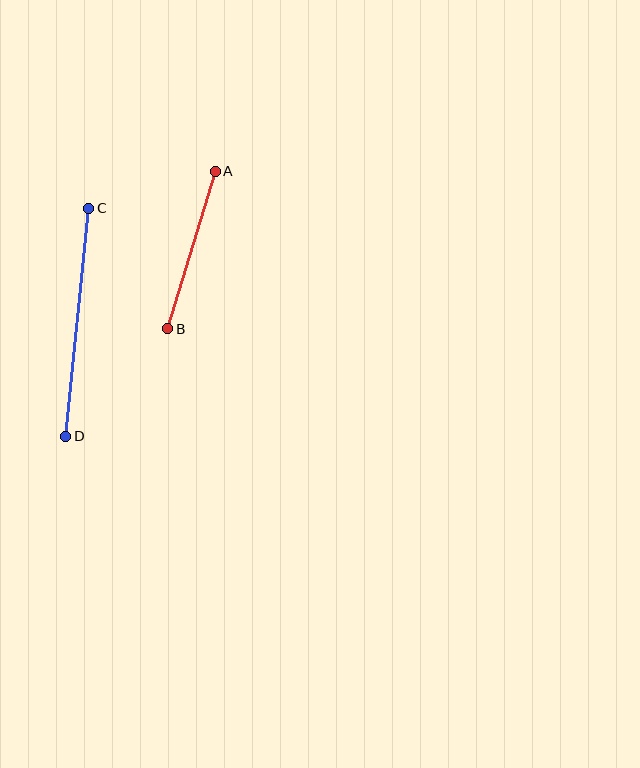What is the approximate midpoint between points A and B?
The midpoint is at approximately (191, 250) pixels.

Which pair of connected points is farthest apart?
Points C and D are farthest apart.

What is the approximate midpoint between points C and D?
The midpoint is at approximately (77, 322) pixels.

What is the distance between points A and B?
The distance is approximately 165 pixels.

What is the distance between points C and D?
The distance is approximately 229 pixels.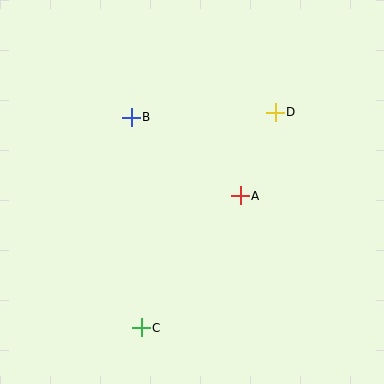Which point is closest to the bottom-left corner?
Point C is closest to the bottom-left corner.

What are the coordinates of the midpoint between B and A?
The midpoint between B and A is at (186, 156).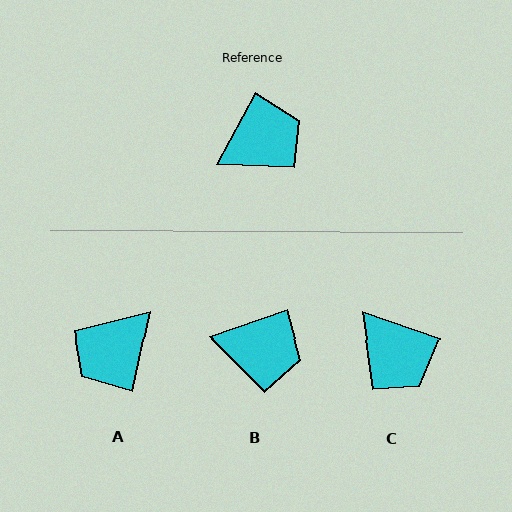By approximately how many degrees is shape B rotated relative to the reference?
Approximately 43 degrees clockwise.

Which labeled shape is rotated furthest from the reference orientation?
A, about 164 degrees away.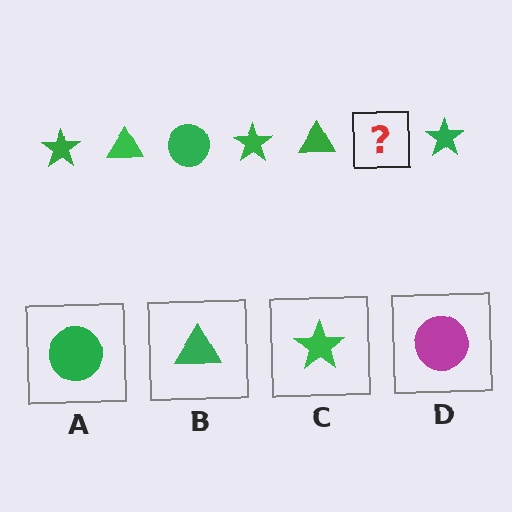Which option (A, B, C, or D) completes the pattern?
A.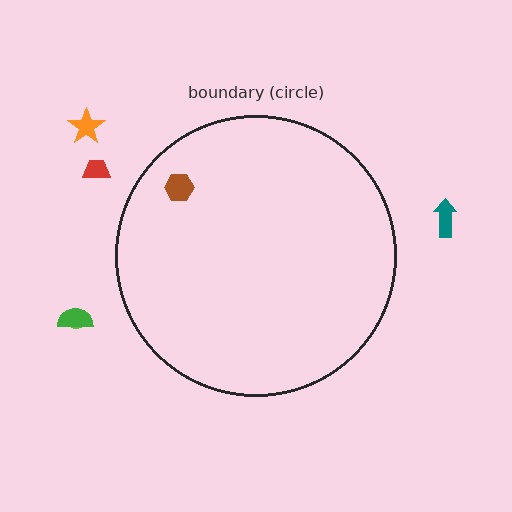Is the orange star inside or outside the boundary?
Outside.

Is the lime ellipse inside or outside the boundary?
Outside.